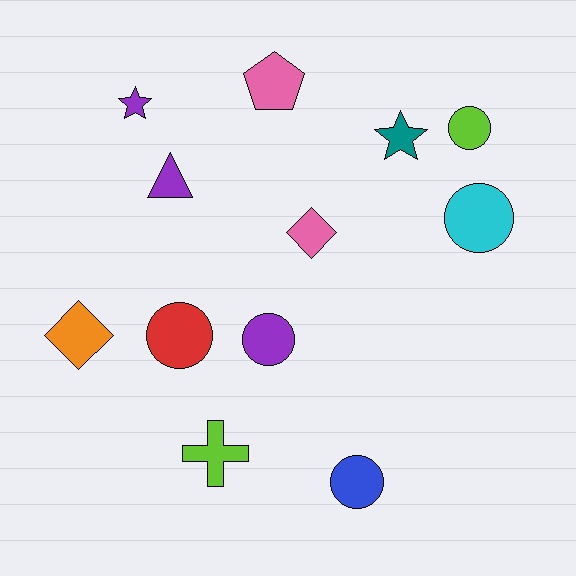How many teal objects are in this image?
There is 1 teal object.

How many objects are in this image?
There are 12 objects.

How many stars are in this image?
There are 2 stars.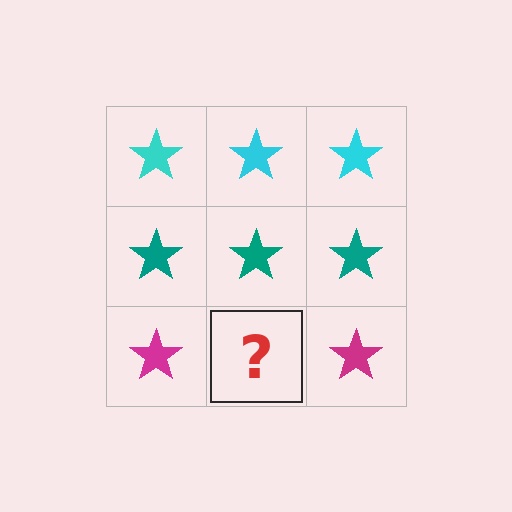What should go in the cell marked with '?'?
The missing cell should contain a magenta star.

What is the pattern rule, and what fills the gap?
The rule is that each row has a consistent color. The gap should be filled with a magenta star.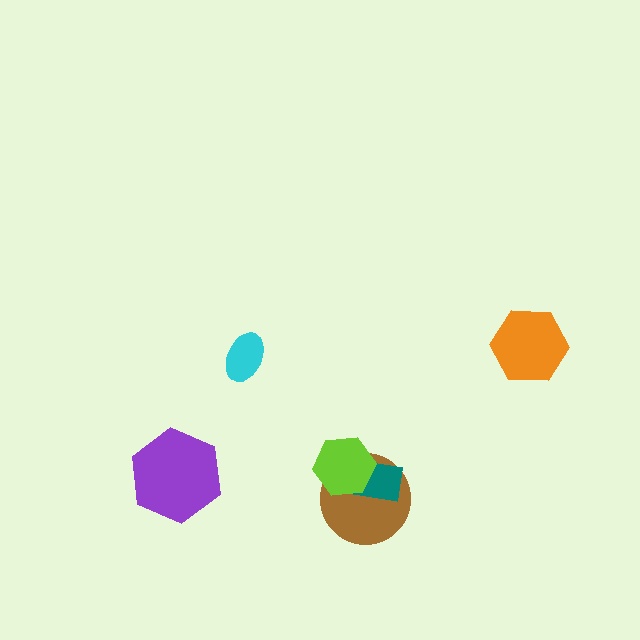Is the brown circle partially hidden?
Yes, it is partially covered by another shape.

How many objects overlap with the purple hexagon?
0 objects overlap with the purple hexagon.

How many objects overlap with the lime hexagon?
2 objects overlap with the lime hexagon.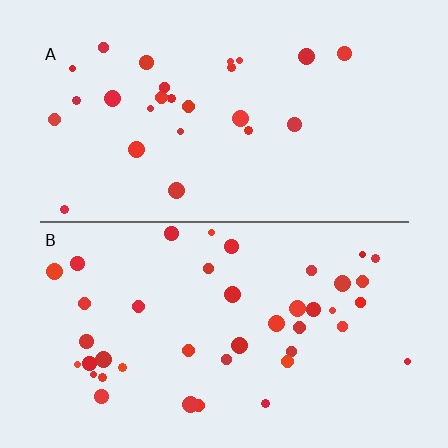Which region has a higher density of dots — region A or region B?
B (the bottom).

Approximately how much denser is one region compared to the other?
Approximately 1.6× — region B over region A.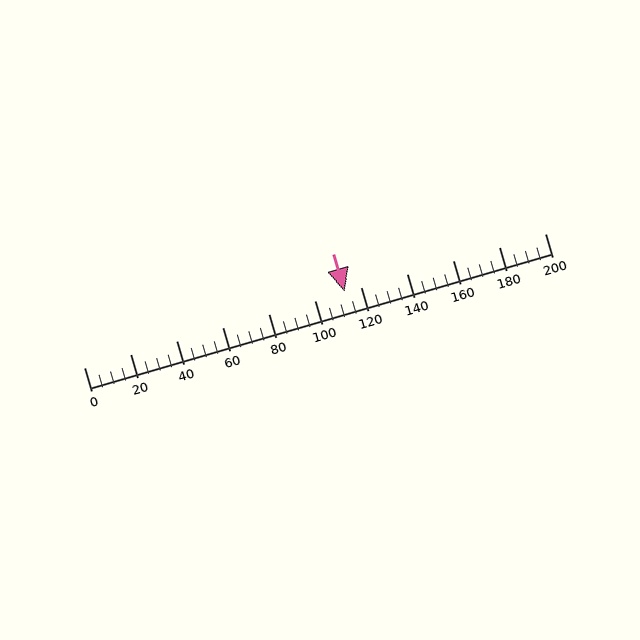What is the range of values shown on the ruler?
The ruler shows values from 0 to 200.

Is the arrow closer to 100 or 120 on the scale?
The arrow is closer to 120.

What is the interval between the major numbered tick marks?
The major tick marks are spaced 20 units apart.